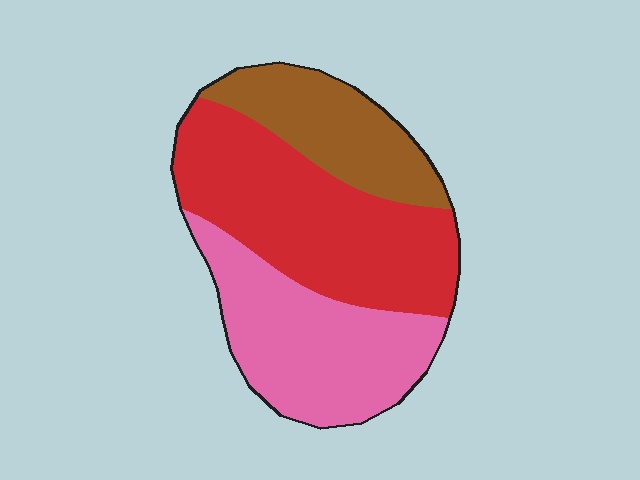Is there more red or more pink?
Red.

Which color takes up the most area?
Red, at roughly 45%.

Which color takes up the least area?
Brown, at roughly 20%.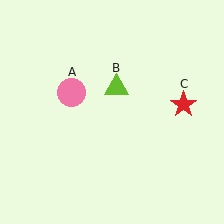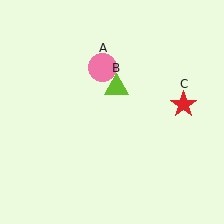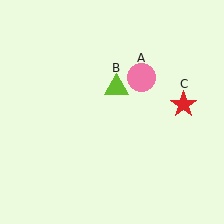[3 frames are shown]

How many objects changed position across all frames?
1 object changed position: pink circle (object A).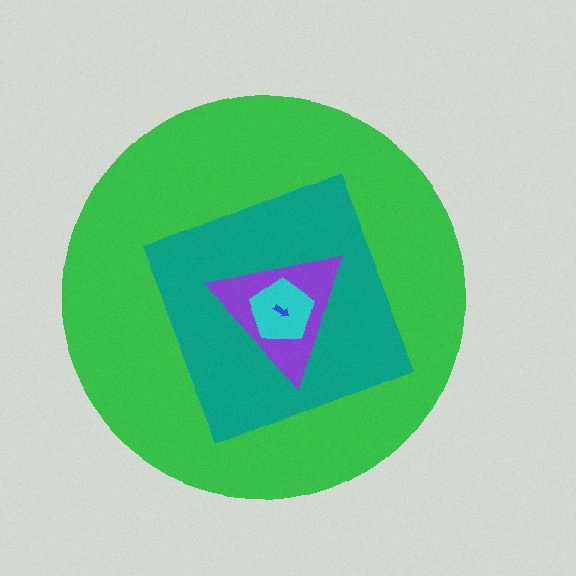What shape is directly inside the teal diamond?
The purple triangle.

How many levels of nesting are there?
5.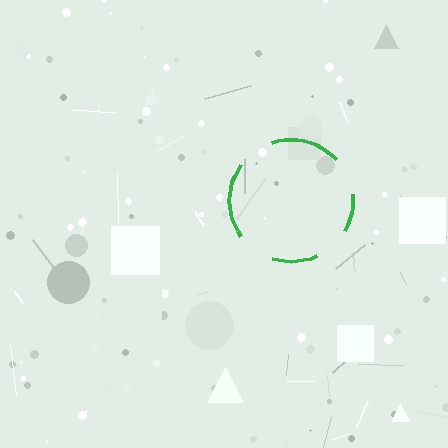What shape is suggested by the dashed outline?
The dashed outline suggests a circle.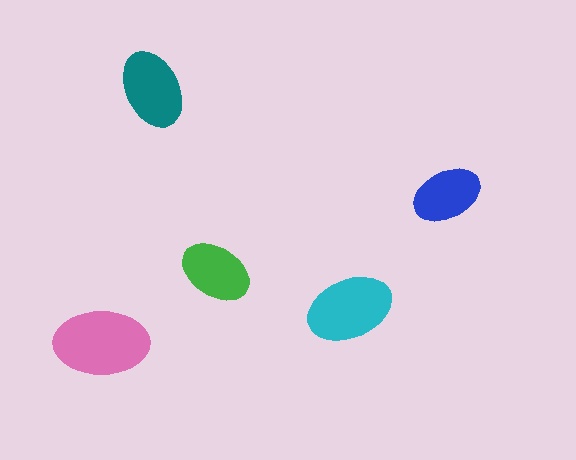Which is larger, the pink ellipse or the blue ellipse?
The pink one.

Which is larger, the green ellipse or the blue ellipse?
The green one.